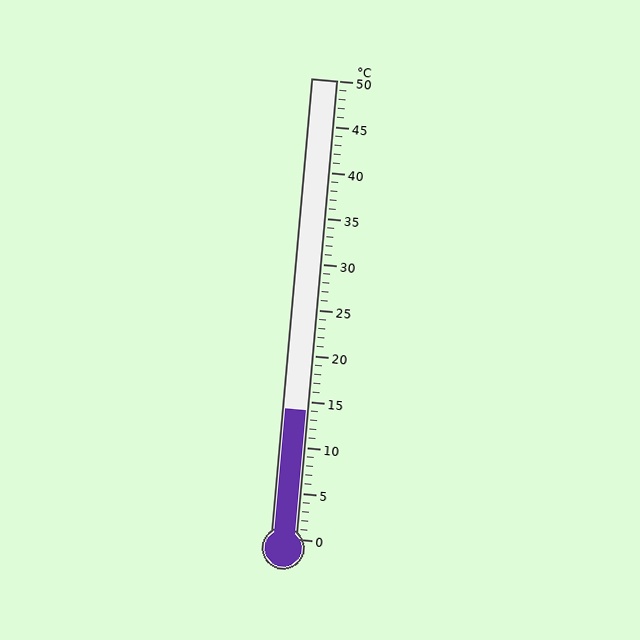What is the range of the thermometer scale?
The thermometer scale ranges from 0°C to 50°C.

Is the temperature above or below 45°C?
The temperature is below 45°C.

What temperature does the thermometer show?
The thermometer shows approximately 14°C.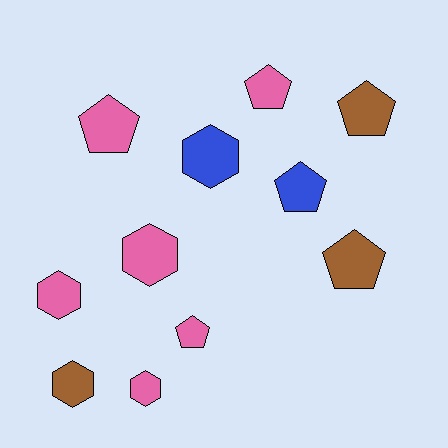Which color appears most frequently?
Pink, with 6 objects.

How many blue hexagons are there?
There is 1 blue hexagon.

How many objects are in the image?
There are 11 objects.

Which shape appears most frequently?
Pentagon, with 6 objects.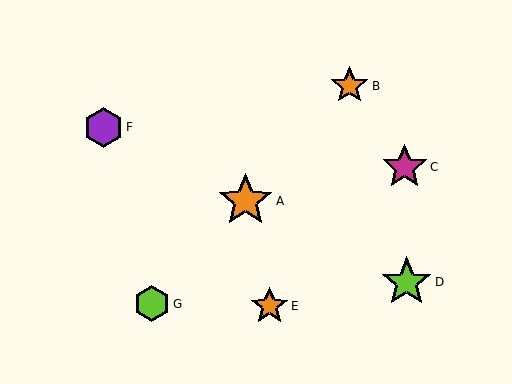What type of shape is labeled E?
Shape E is an orange star.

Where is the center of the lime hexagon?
The center of the lime hexagon is at (152, 304).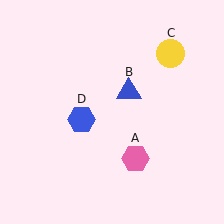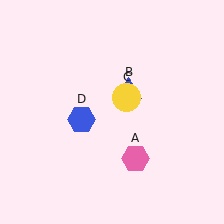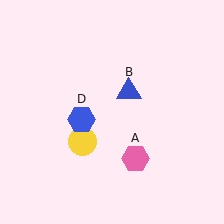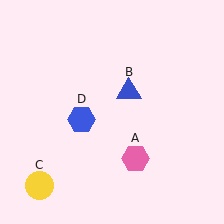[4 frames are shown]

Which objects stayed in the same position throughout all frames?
Pink hexagon (object A) and blue triangle (object B) and blue hexagon (object D) remained stationary.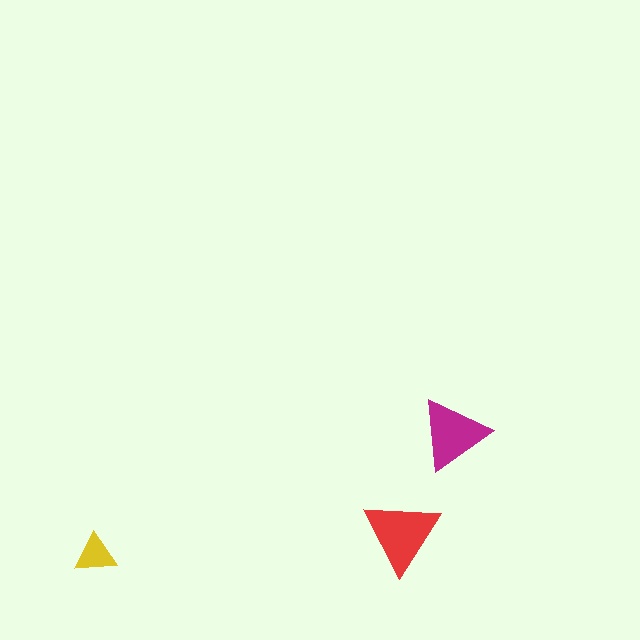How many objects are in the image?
There are 3 objects in the image.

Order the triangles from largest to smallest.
the red one, the magenta one, the yellow one.